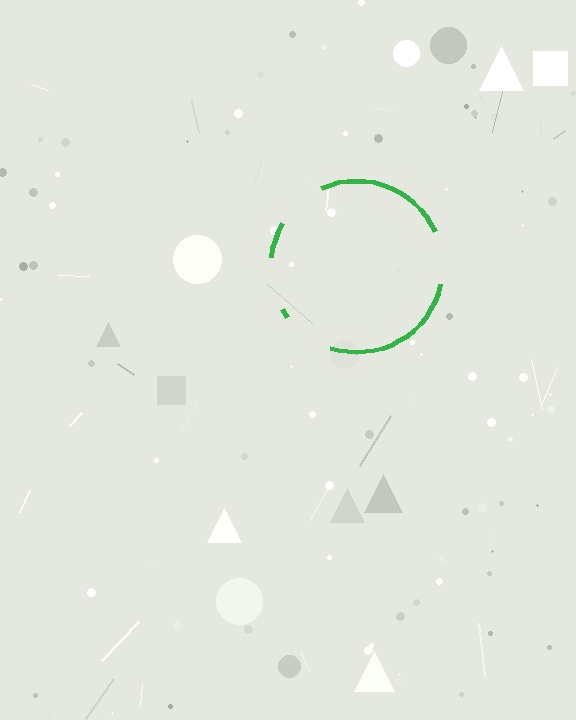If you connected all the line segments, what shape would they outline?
They would outline a circle.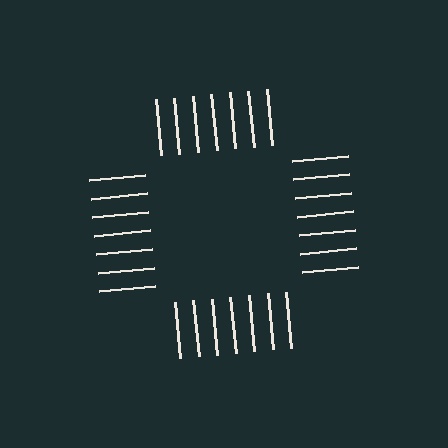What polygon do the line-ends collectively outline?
An illusory square — the line segments terminate on its edges but no continuous stroke is drawn.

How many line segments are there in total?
28 — 7 along each of the 4 edges.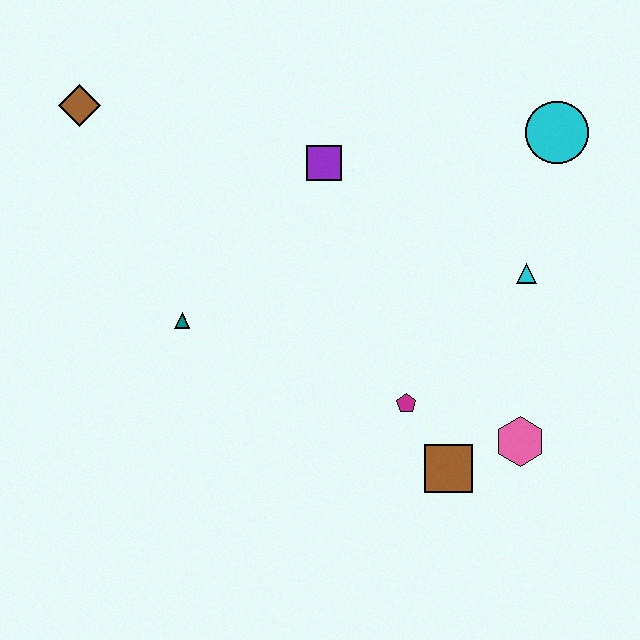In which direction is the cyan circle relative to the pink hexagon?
The cyan circle is above the pink hexagon.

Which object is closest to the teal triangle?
The purple square is closest to the teal triangle.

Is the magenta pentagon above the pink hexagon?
Yes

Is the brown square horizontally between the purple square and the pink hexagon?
Yes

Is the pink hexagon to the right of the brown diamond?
Yes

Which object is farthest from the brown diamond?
The pink hexagon is farthest from the brown diamond.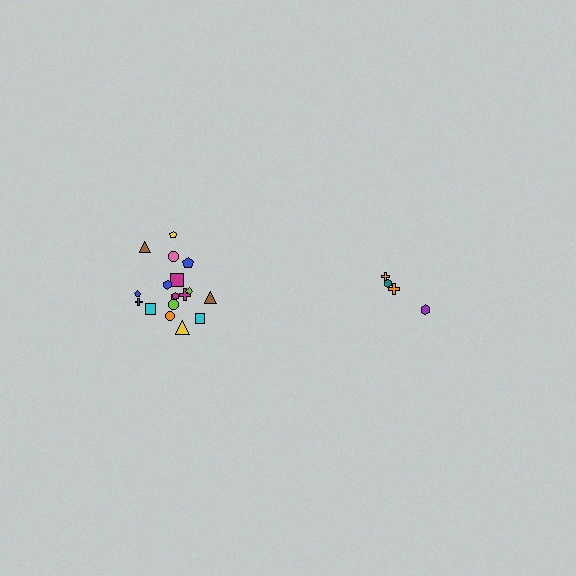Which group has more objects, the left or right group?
The left group.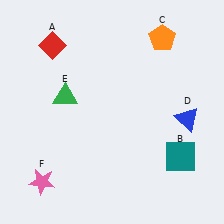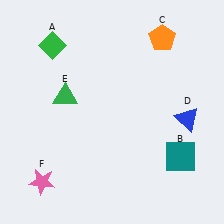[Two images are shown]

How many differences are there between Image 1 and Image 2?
There is 1 difference between the two images.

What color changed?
The diamond (A) changed from red in Image 1 to green in Image 2.